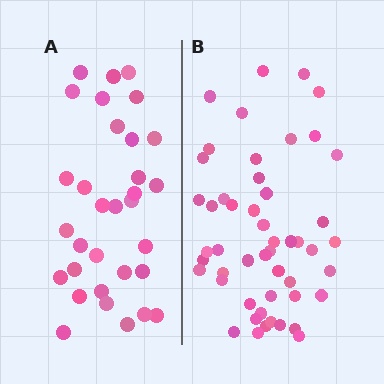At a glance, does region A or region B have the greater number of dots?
Region B (the right region) has more dots.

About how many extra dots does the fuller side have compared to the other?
Region B has approximately 20 more dots than region A.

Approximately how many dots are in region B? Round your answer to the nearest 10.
About 50 dots.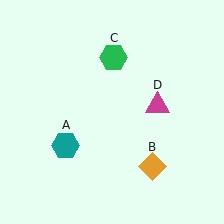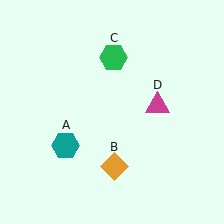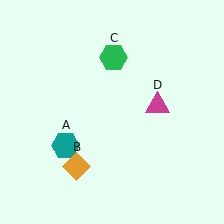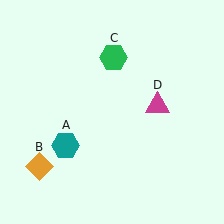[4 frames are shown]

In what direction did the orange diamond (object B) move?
The orange diamond (object B) moved left.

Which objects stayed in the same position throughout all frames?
Teal hexagon (object A) and green hexagon (object C) and magenta triangle (object D) remained stationary.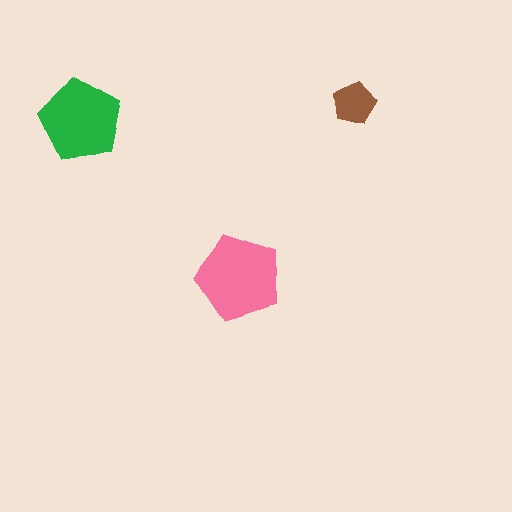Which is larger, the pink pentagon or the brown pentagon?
The pink one.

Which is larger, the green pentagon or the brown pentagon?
The green one.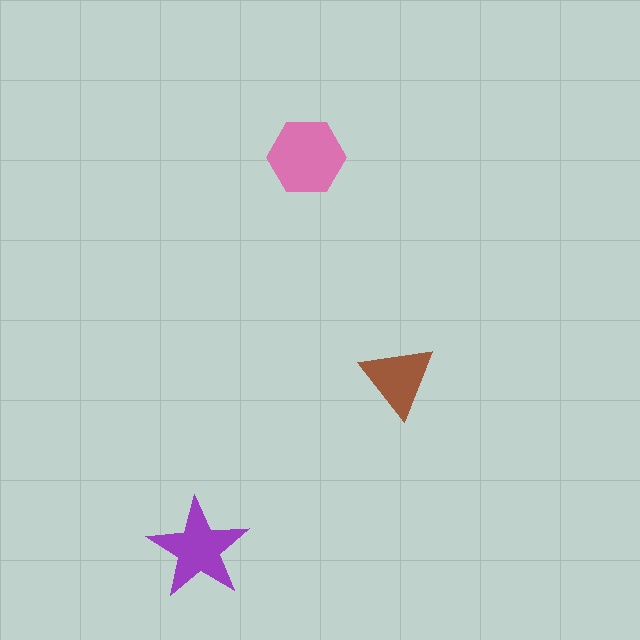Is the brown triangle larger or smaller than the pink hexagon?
Smaller.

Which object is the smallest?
The brown triangle.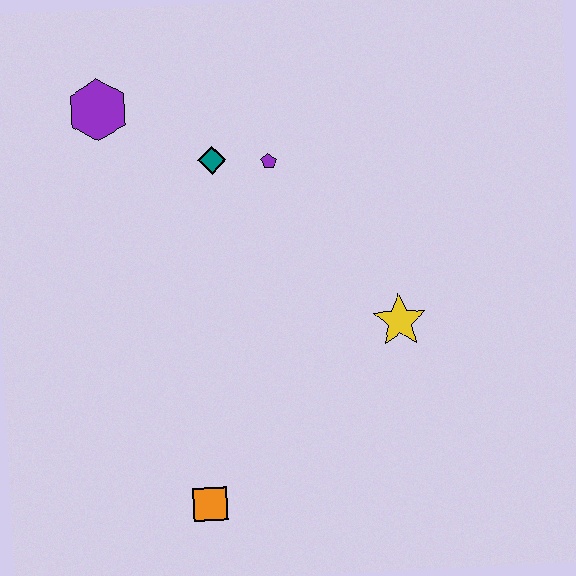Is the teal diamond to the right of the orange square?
Yes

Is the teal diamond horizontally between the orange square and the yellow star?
Yes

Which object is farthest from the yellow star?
The purple hexagon is farthest from the yellow star.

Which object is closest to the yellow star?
The purple pentagon is closest to the yellow star.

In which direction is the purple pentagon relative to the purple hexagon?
The purple pentagon is to the right of the purple hexagon.